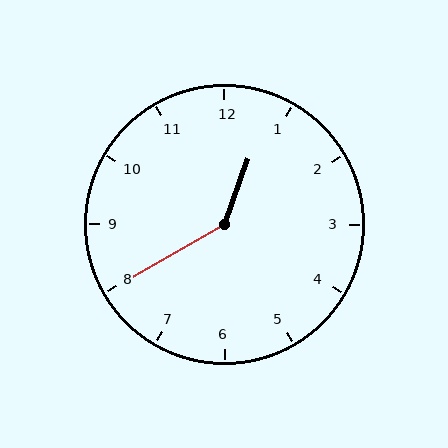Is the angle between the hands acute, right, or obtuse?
It is obtuse.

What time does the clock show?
12:40.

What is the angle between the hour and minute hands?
Approximately 140 degrees.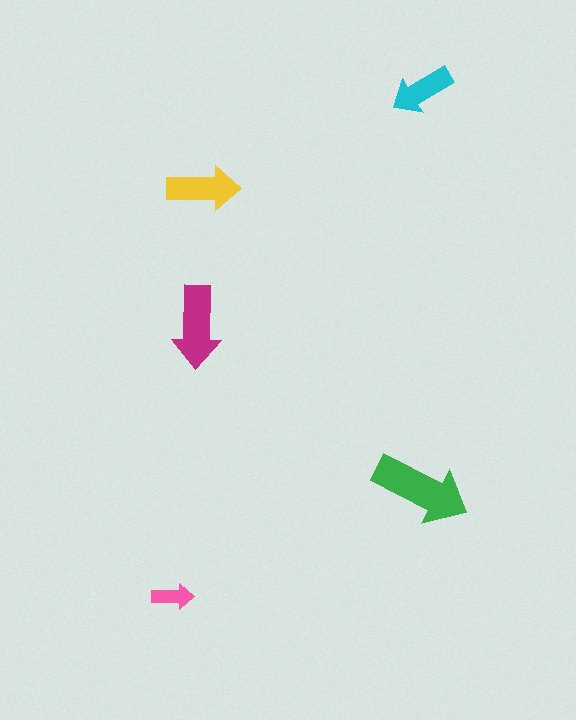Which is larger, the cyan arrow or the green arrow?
The green one.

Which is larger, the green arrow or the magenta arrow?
The green one.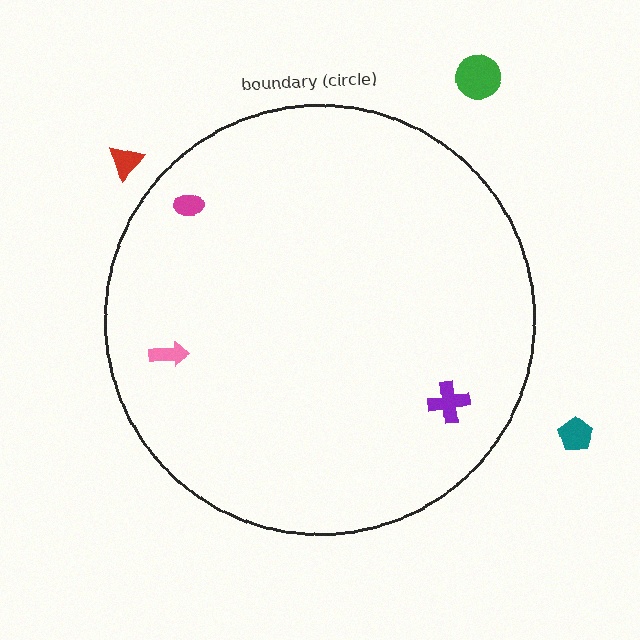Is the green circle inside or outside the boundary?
Outside.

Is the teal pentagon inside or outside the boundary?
Outside.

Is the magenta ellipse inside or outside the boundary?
Inside.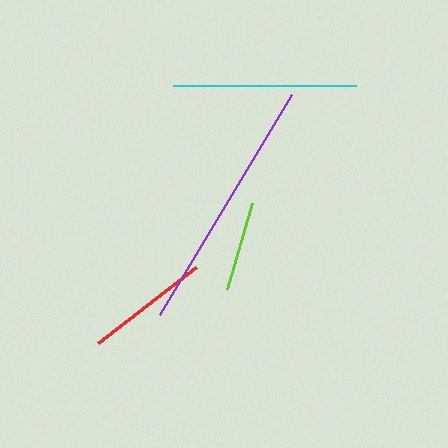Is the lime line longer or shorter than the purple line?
The purple line is longer than the lime line.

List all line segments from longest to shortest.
From longest to shortest: purple, cyan, red, lime.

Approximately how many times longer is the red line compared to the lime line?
The red line is approximately 1.4 times the length of the lime line.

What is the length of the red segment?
The red segment is approximately 124 pixels long.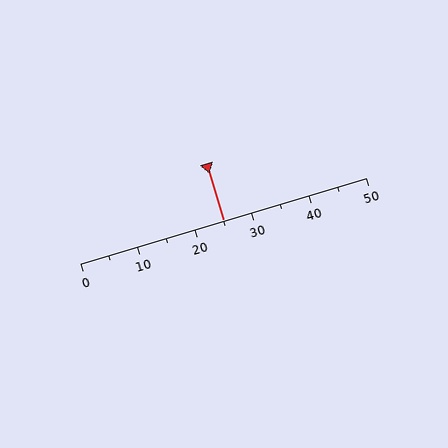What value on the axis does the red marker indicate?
The marker indicates approximately 25.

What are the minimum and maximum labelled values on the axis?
The axis runs from 0 to 50.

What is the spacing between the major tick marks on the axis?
The major ticks are spaced 10 apart.